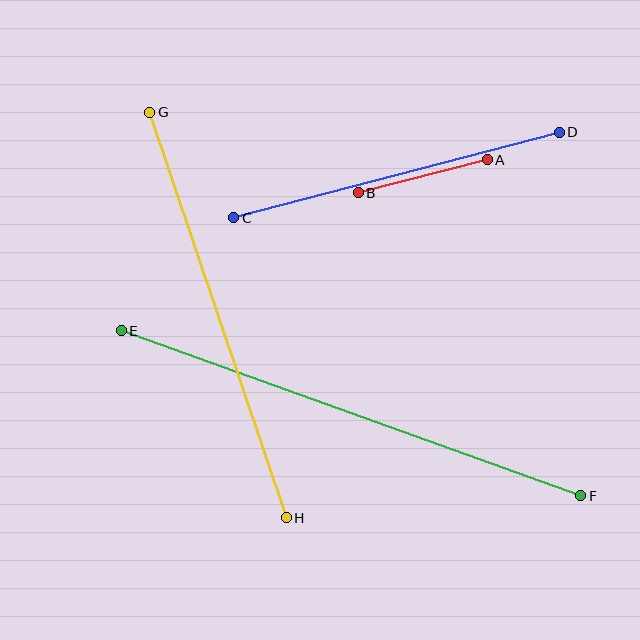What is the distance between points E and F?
The distance is approximately 488 pixels.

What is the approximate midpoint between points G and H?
The midpoint is at approximately (218, 315) pixels.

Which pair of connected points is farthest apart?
Points E and F are farthest apart.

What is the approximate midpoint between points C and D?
The midpoint is at approximately (397, 175) pixels.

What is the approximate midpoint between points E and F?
The midpoint is at approximately (351, 413) pixels.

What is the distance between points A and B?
The distance is approximately 133 pixels.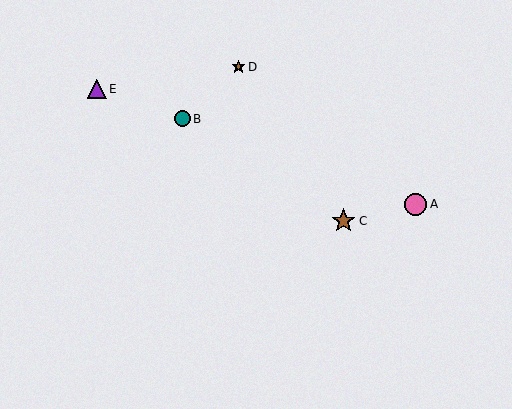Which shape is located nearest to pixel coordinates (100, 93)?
The purple triangle (labeled E) at (97, 89) is nearest to that location.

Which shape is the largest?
The brown star (labeled C) is the largest.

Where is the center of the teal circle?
The center of the teal circle is at (182, 119).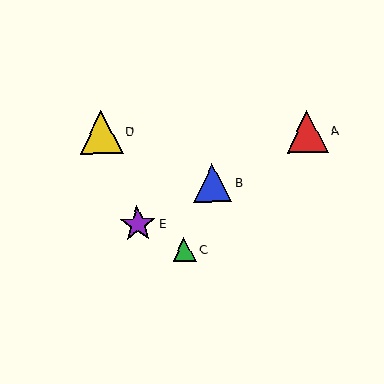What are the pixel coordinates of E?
Object E is at (138, 224).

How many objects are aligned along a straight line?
3 objects (A, B, E) are aligned along a straight line.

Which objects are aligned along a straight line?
Objects A, B, E are aligned along a straight line.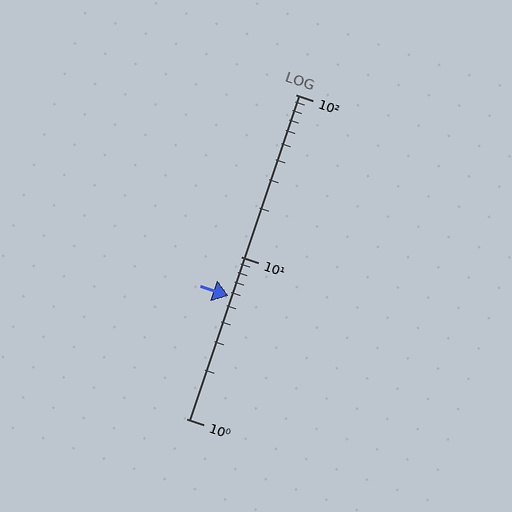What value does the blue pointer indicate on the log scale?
The pointer indicates approximately 5.7.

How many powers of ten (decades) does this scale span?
The scale spans 2 decades, from 1 to 100.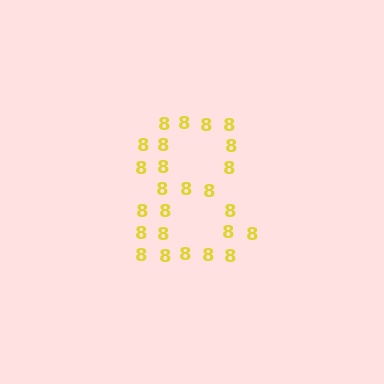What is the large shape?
The large shape is the digit 8.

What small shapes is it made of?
It is made of small digit 8's.